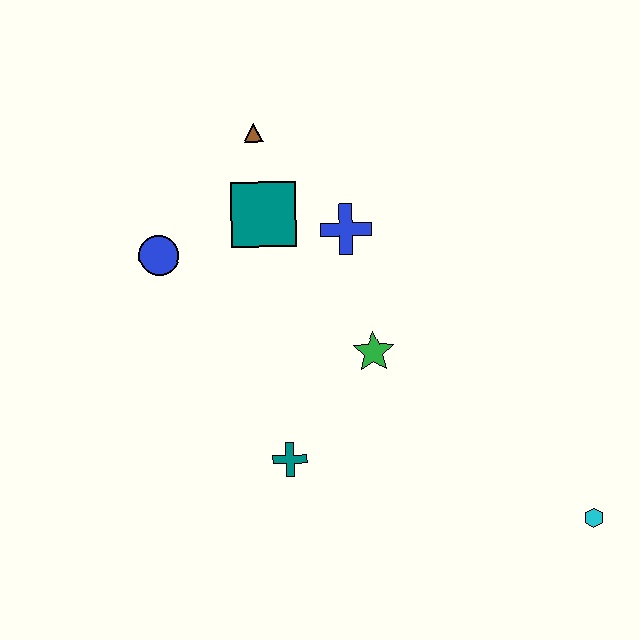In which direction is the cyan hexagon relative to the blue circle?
The cyan hexagon is to the right of the blue circle.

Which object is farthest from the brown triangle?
The cyan hexagon is farthest from the brown triangle.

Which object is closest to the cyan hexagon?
The green star is closest to the cyan hexagon.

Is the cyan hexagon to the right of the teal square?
Yes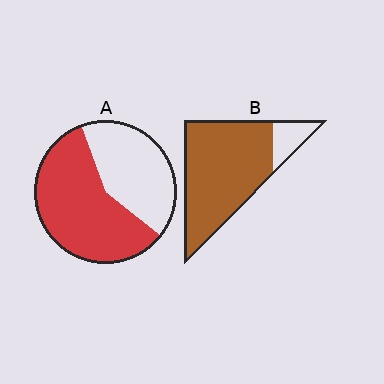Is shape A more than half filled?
Yes.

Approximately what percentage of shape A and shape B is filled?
A is approximately 60% and B is approximately 85%.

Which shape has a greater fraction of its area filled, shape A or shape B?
Shape B.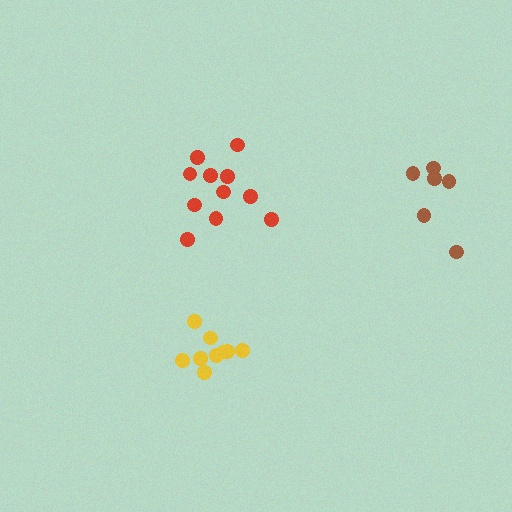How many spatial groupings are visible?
There are 3 spatial groupings.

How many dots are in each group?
Group 1: 6 dots, Group 2: 11 dots, Group 3: 9 dots (26 total).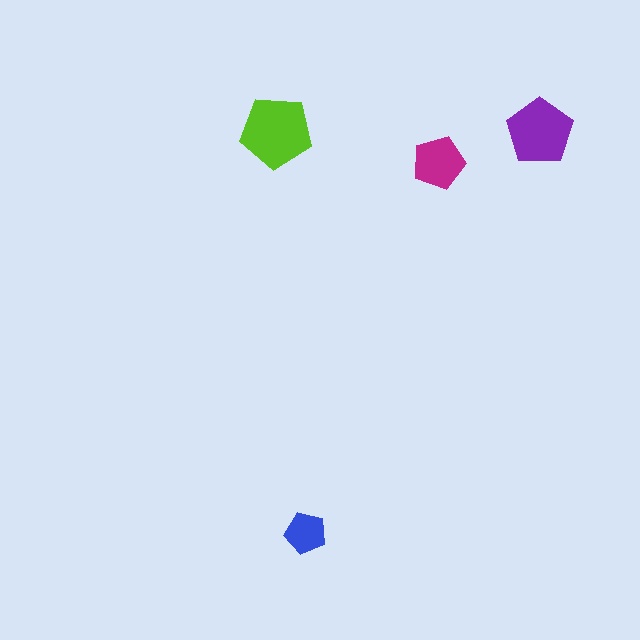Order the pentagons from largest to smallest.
the lime one, the purple one, the magenta one, the blue one.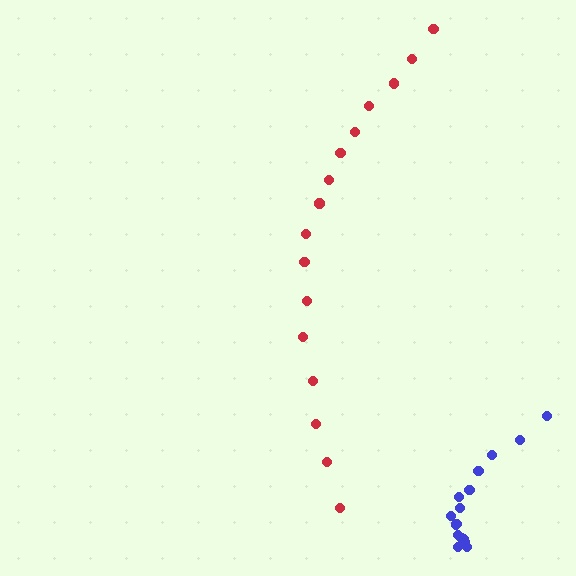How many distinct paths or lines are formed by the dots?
There are 2 distinct paths.